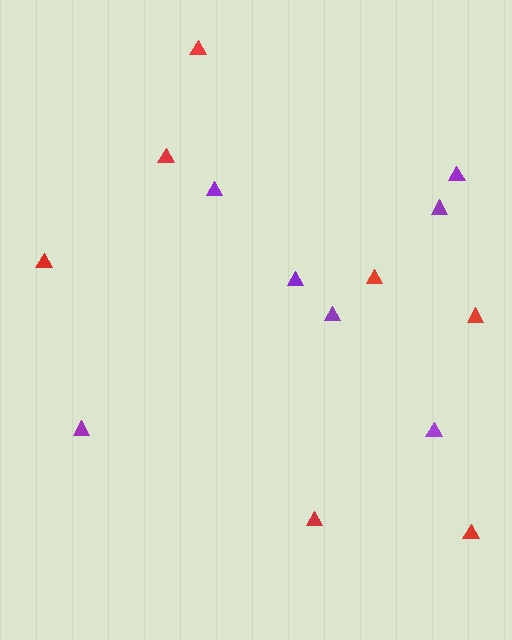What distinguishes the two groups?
There are 2 groups: one group of purple triangles (7) and one group of red triangles (7).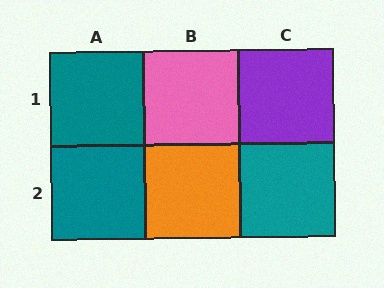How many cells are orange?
1 cell is orange.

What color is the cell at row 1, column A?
Teal.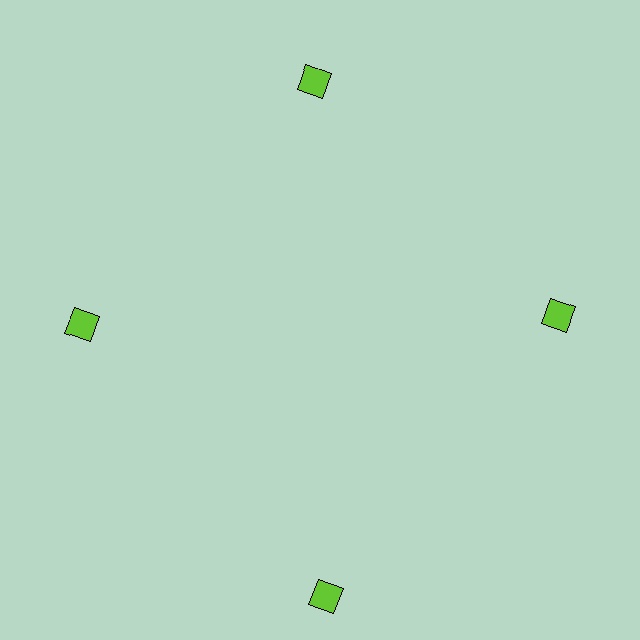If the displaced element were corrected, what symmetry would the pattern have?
It would have 4-fold rotational symmetry — the pattern would map onto itself every 90 degrees.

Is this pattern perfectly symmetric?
No. The 4 lime squares are arranged in a ring, but one element near the 6 o'clock position is pushed outward from the center, breaking the 4-fold rotational symmetry.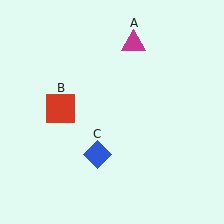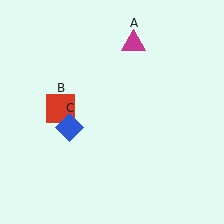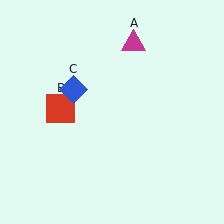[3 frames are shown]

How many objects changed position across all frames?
1 object changed position: blue diamond (object C).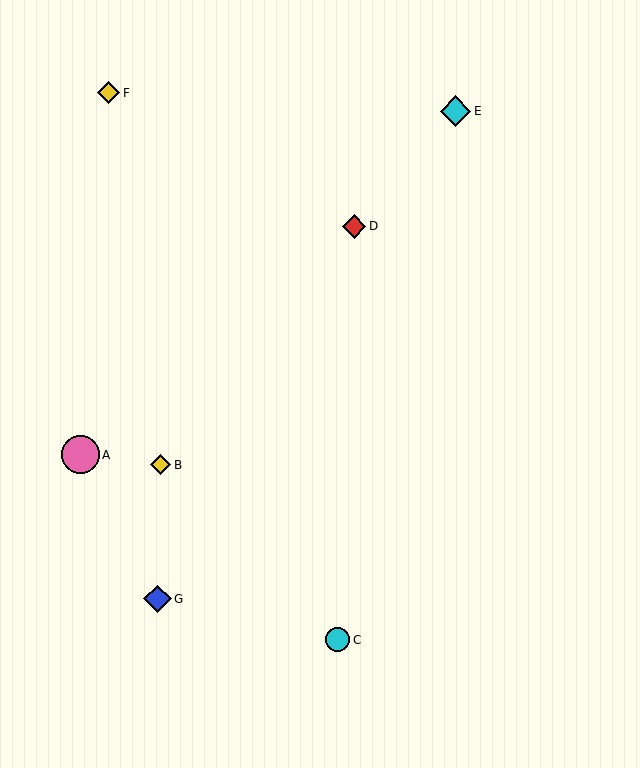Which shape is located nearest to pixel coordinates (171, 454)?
The yellow diamond (labeled B) at (160, 465) is nearest to that location.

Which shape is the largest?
The pink circle (labeled A) is the largest.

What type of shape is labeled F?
Shape F is a yellow diamond.